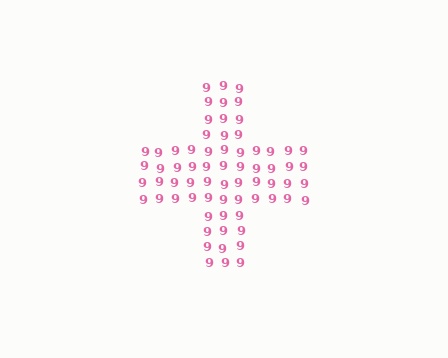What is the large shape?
The large shape is a cross.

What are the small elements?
The small elements are digit 9's.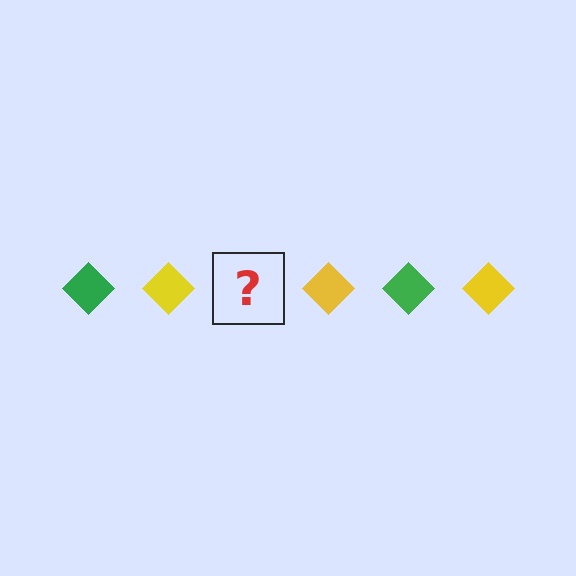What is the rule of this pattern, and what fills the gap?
The rule is that the pattern cycles through green, yellow diamonds. The gap should be filled with a green diamond.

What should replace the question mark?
The question mark should be replaced with a green diamond.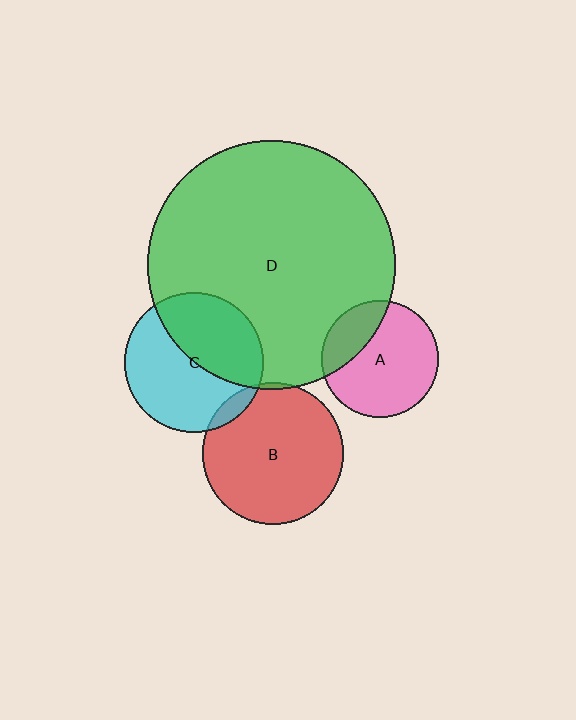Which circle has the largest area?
Circle D (green).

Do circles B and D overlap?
Yes.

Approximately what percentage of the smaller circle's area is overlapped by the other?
Approximately 5%.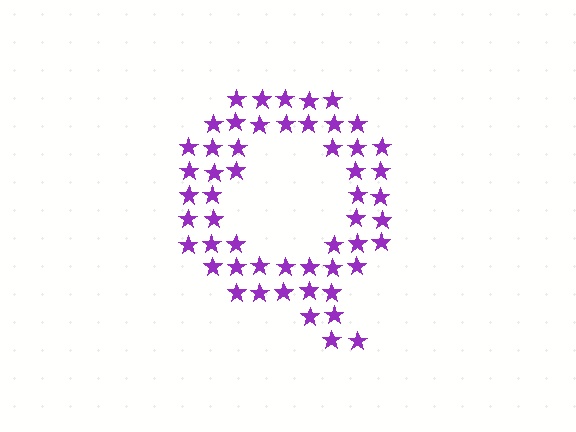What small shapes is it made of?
It is made of small stars.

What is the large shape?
The large shape is the letter Q.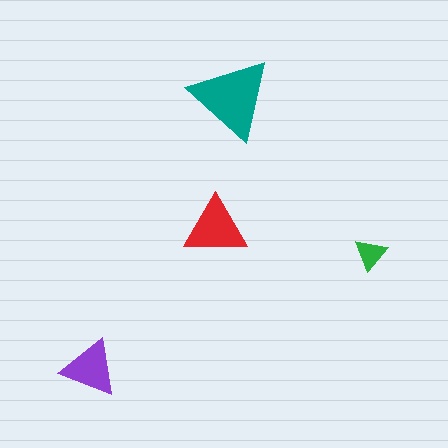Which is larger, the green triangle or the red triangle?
The red one.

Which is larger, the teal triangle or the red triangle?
The teal one.